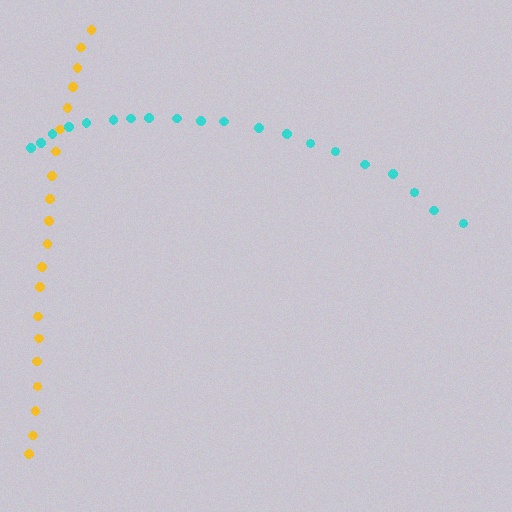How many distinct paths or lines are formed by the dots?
There are 2 distinct paths.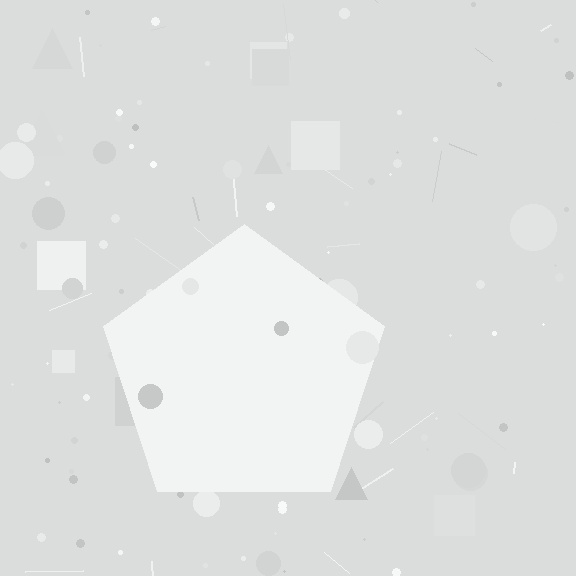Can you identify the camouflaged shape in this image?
The camouflaged shape is a pentagon.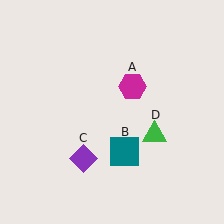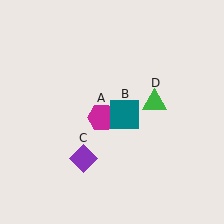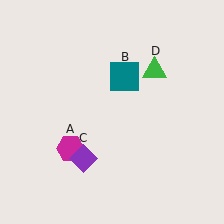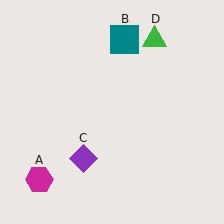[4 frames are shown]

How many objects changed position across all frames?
3 objects changed position: magenta hexagon (object A), teal square (object B), green triangle (object D).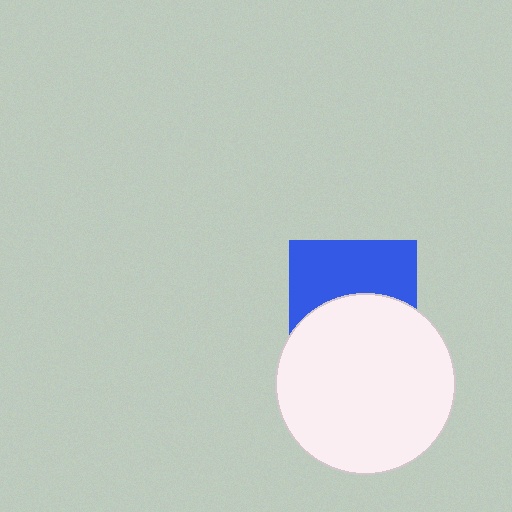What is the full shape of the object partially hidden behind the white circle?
The partially hidden object is a blue square.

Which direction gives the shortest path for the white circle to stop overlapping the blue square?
Moving down gives the shortest separation.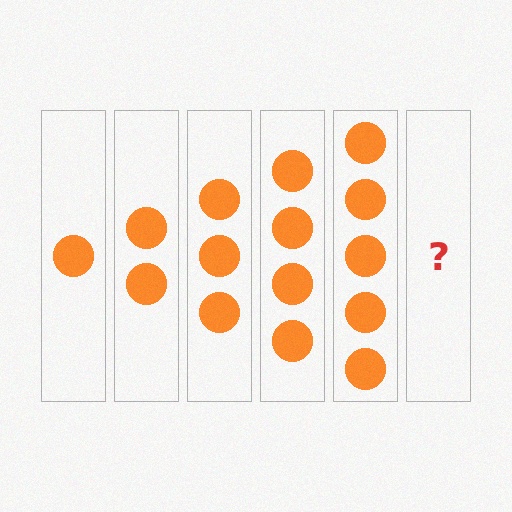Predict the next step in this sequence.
The next step is 6 circles.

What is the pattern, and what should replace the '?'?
The pattern is that each step adds one more circle. The '?' should be 6 circles.